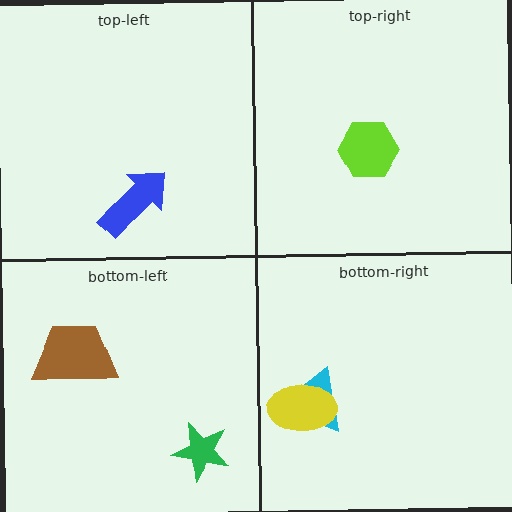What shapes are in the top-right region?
The lime hexagon.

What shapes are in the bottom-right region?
The cyan triangle, the yellow ellipse.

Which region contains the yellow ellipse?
The bottom-right region.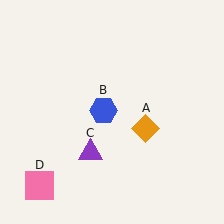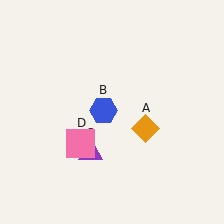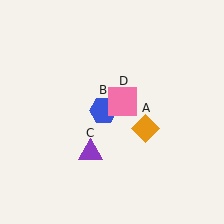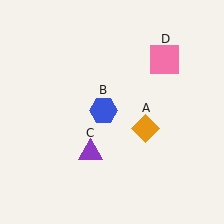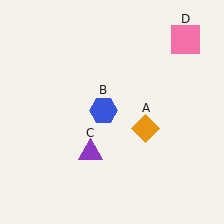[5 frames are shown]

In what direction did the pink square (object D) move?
The pink square (object D) moved up and to the right.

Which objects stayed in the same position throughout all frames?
Orange diamond (object A) and blue hexagon (object B) and purple triangle (object C) remained stationary.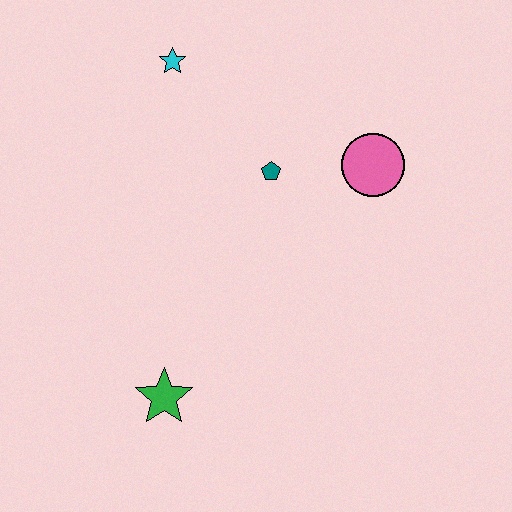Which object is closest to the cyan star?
The teal pentagon is closest to the cyan star.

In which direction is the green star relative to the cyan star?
The green star is below the cyan star.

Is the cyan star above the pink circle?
Yes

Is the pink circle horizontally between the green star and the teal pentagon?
No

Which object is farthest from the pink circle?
The green star is farthest from the pink circle.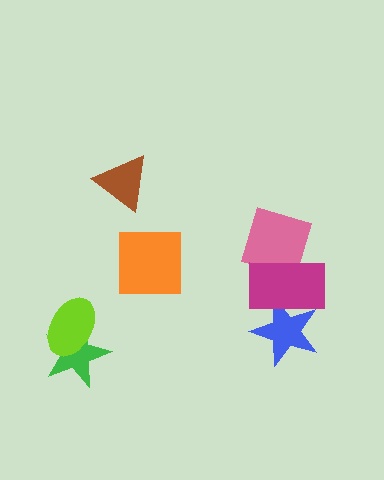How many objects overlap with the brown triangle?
0 objects overlap with the brown triangle.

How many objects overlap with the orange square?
0 objects overlap with the orange square.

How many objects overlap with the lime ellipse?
1 object overlaps with the lime ellipse.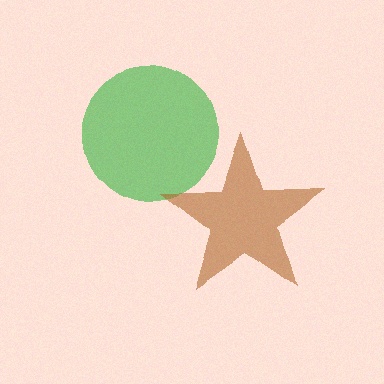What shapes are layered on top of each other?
The layered shapes are: a green circle, a brown star.